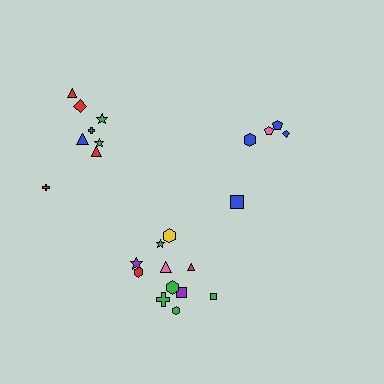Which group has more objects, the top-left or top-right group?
The top-left group.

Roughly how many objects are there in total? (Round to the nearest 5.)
Roughly 25 objects in total.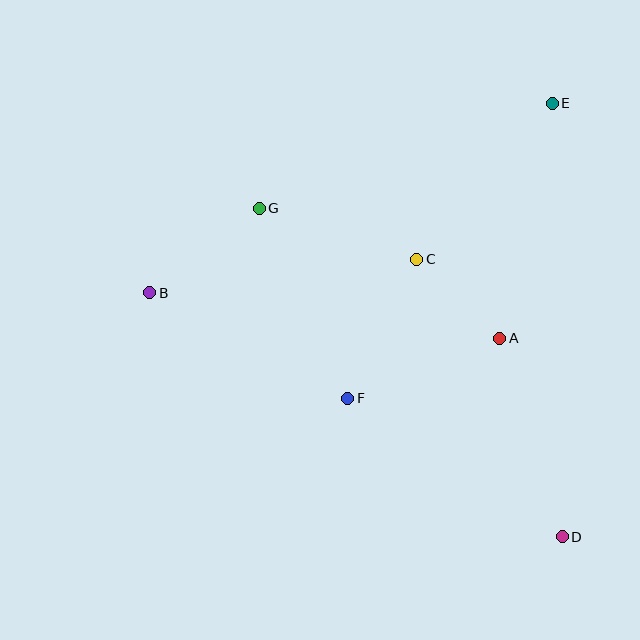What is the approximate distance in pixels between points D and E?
The distance between D and E is approximately 434 pixels.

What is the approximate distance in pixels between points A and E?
The distance between A and E is approximately 241 pixels.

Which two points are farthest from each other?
Points B and D are farthest from each other.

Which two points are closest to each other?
Points A and C are closest to each other.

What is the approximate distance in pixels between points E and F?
The distance between E and F is approximately 359 pixels.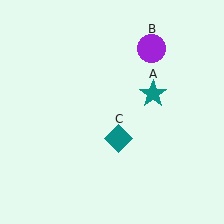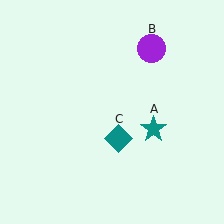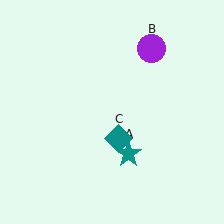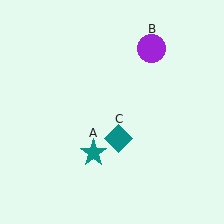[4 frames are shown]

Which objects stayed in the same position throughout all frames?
Purple circle (object B) and teal diamond (object C) remained stationary.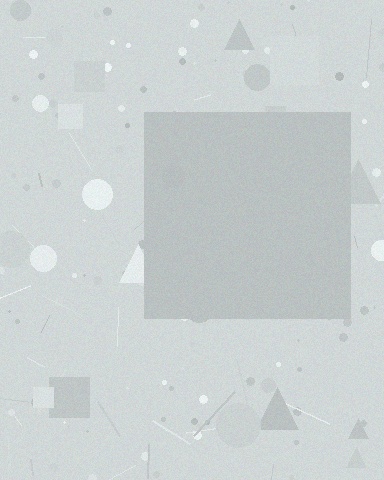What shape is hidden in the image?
A square is hidden in the image.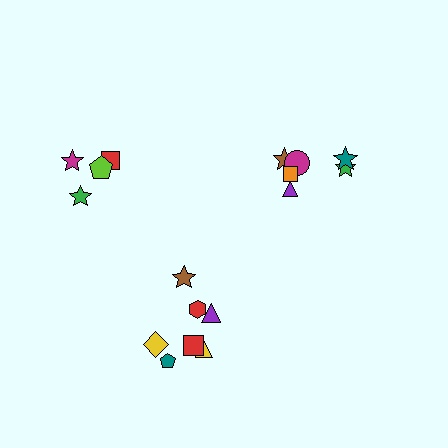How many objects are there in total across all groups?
There are 17 objects.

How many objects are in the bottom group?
There are 7 objects.